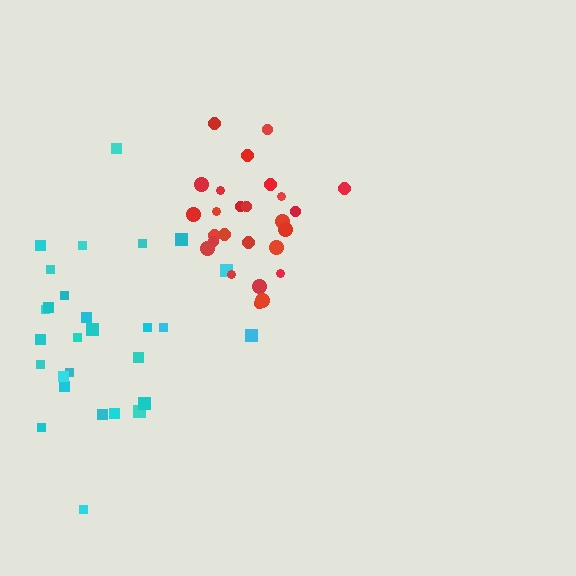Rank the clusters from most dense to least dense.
red, cyan.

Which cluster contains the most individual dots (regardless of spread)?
Cyan (28).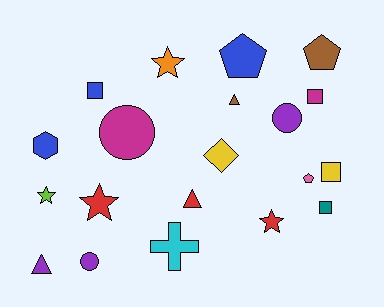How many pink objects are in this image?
There is 1 pink object.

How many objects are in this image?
There are 20 objects.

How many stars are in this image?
There are 4 stars.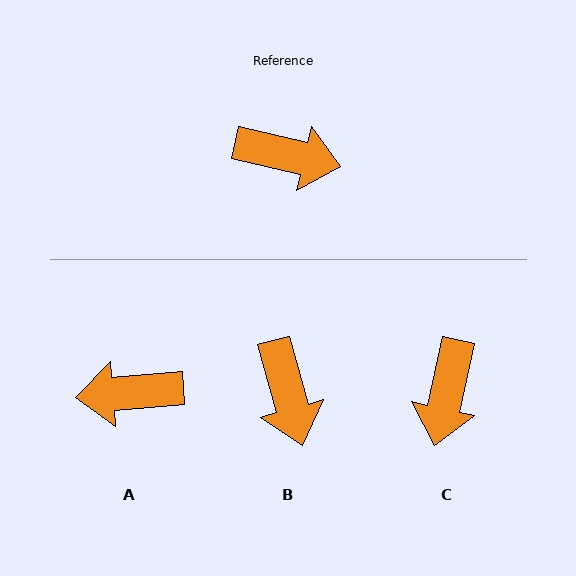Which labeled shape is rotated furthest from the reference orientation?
A, about 162 degrees away.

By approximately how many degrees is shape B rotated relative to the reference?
Approximately 62 degrees clockwise.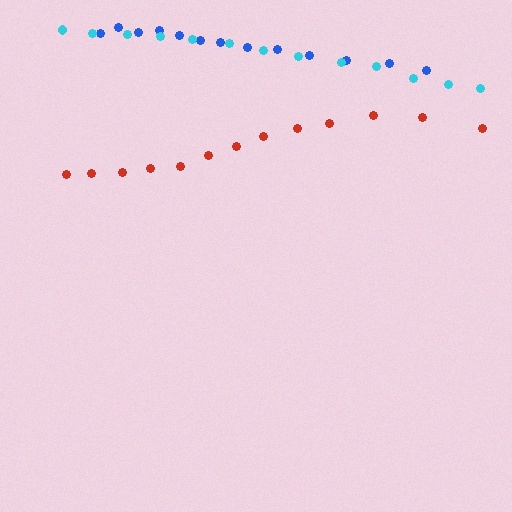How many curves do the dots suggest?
There are 3 distinct paths.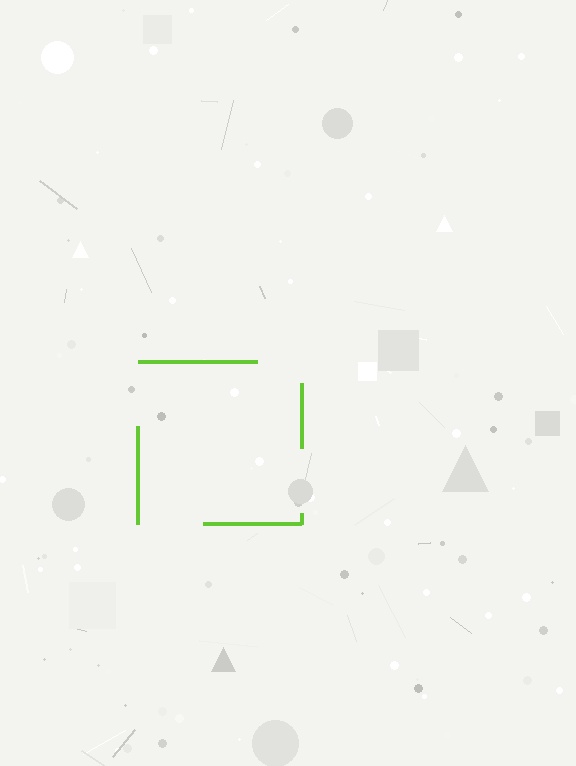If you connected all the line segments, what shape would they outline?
They would outline a square.